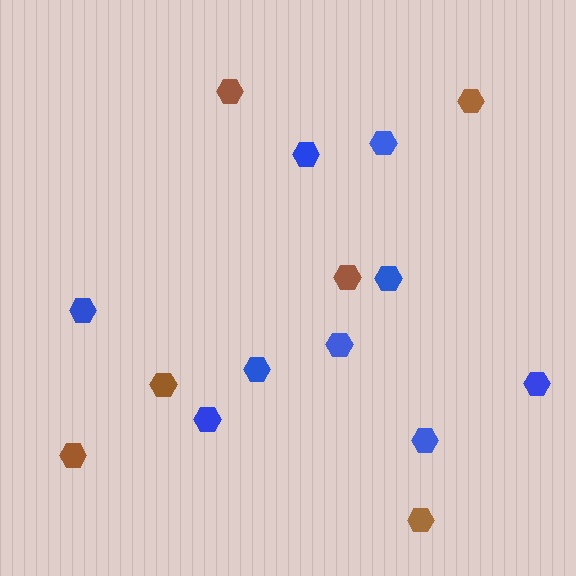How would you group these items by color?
There are 2 groups: one group of blue hexagons (9) and one group of brown hexagons (6).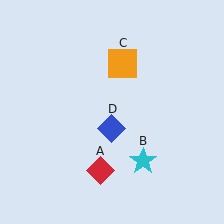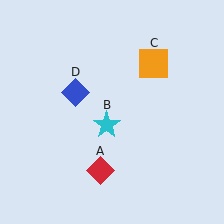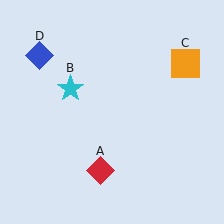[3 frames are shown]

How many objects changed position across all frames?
3 objects changed position: cyan star (object B), orange square (object C), blue diamond (object D).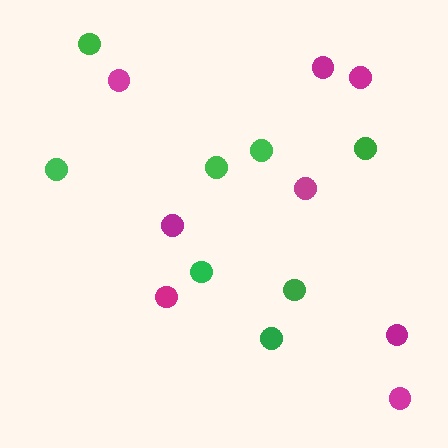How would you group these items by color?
There are 2 groups: one group of green circles (8) and one group of magenta circles (8).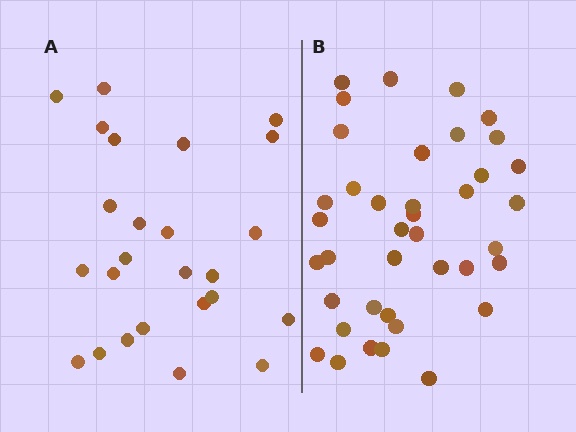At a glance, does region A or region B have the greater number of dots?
Region B (the right region) has more dots.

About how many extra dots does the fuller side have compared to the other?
Region B has approximately 15 more dots than region A.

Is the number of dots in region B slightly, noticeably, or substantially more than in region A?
Region B has substantially more. The ratio is roughly 1.6 to 1.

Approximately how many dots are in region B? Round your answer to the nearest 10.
About 40 dots. (The exact count is 39, which rounds to 40.)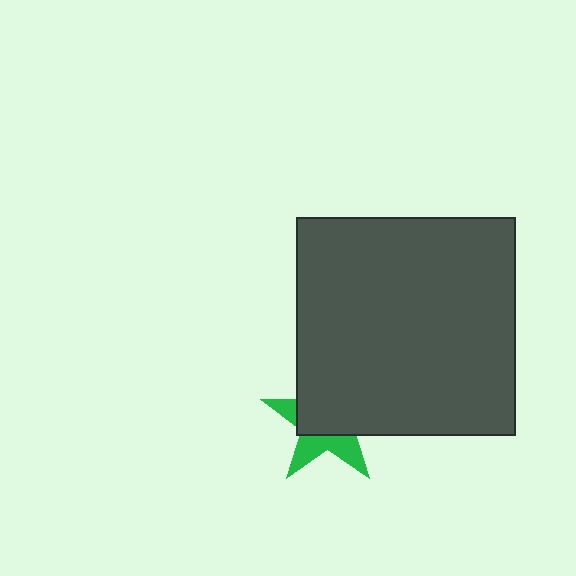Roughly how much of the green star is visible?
A small part of it is visible (roughly 39%).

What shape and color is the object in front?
The object in front is a dark gray square.